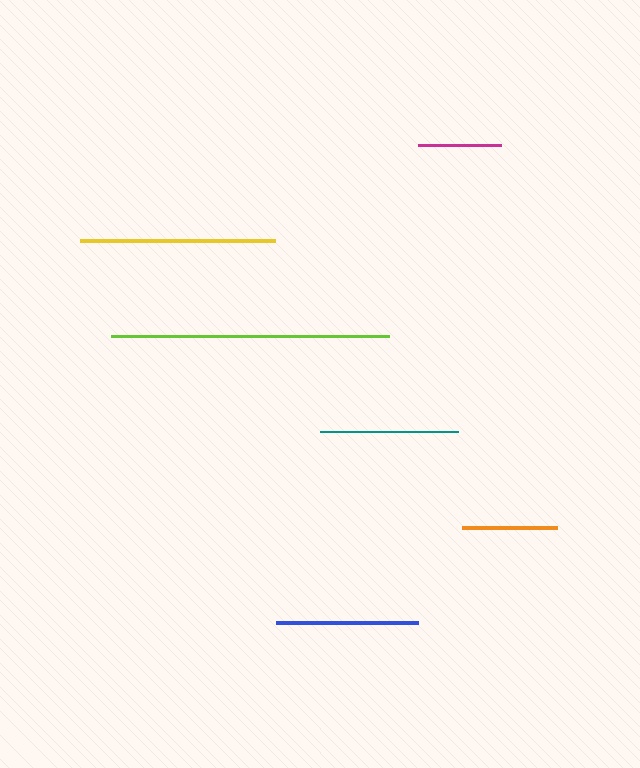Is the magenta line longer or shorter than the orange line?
The orange line is longer than the magenta line.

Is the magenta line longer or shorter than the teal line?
The teal line is longer than the magenta line.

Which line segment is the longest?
The lime line is the longest at approximately 278 pixels.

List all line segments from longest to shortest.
From longest to shortest: lime, yellow, blue, teal, orange, magenta.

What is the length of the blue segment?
The blue segment is approximately 142 pixels long.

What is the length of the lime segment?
The lime segment is approximately 278 pixels long.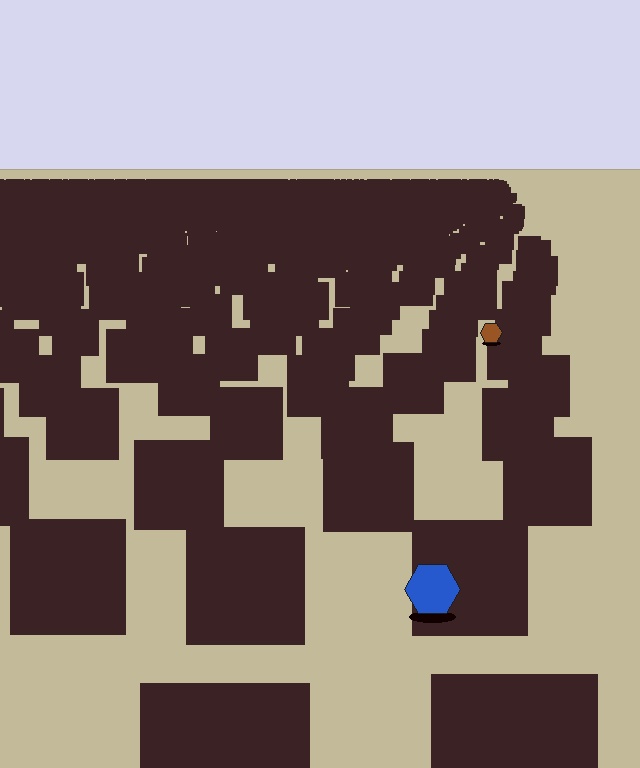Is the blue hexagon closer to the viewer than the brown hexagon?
Yes. The blue hexagon is closer — you can tell from the texture gradient: the ground texture is coarser near it.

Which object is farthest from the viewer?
The brown hexagon is farthest from the viewer. It appears smaller and the ground texture around it is denser.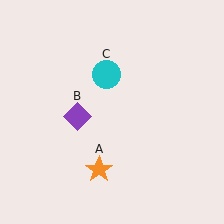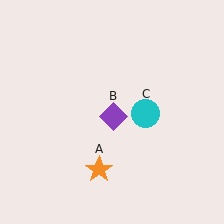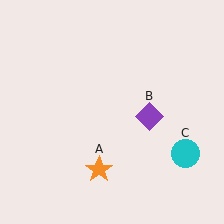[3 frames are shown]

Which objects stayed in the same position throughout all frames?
Orange star (object A) remained stationary.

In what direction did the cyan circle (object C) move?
The cyan circle (object C) moved down and to the right.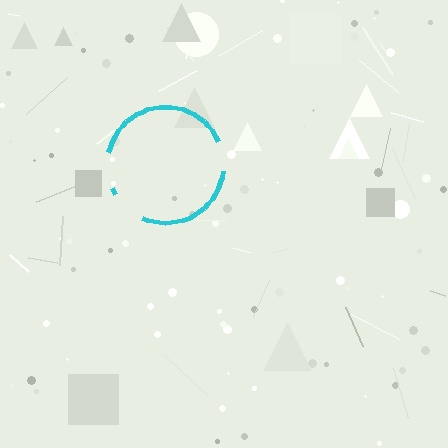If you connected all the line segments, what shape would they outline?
They would outline a circle.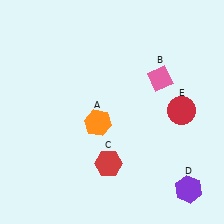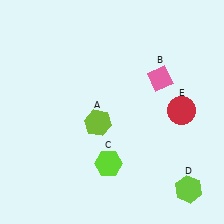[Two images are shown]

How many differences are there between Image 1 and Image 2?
There are 3 differences between the two images.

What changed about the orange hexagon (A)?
In Image 1, A is orange. In Image 2, it changed to lime.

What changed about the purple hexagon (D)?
In Image 1, D is purple. In Image 2, it changed to lime.